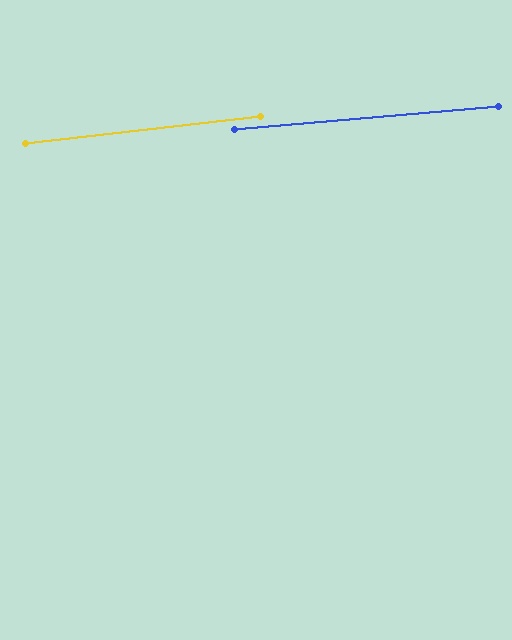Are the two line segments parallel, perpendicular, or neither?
Parallel — their directions differ by only 1.6°.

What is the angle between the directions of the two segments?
Approximately 2 degrees.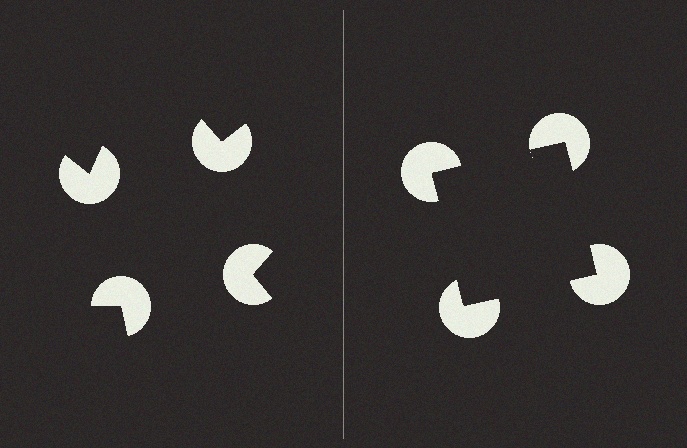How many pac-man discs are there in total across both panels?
8 — 4 on each side.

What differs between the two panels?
The pac-man discs are positioned identically on both sides; only the wedge orientations differ. On the right they align to a square; on the left they are misaligned.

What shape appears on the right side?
An illusory square.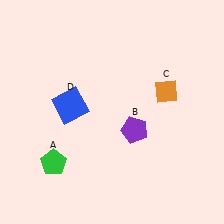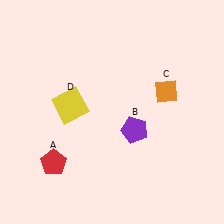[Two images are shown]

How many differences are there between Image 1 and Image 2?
There are 2 differences between the two images.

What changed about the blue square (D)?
In Image 1, D is blue. In Image 2, it changed to yellow.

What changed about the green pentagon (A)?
In Image 1, A is green. In Image 2, it changed to red.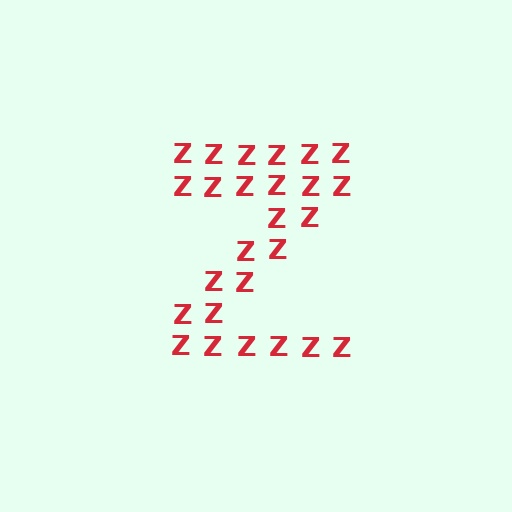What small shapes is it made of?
It is made of small letter Z's.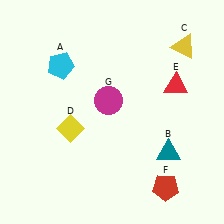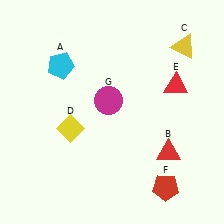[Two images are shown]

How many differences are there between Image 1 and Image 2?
There is 1 difference between the two images.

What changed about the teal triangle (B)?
In Image 1, B is teal. In Image 2, it changed to red.